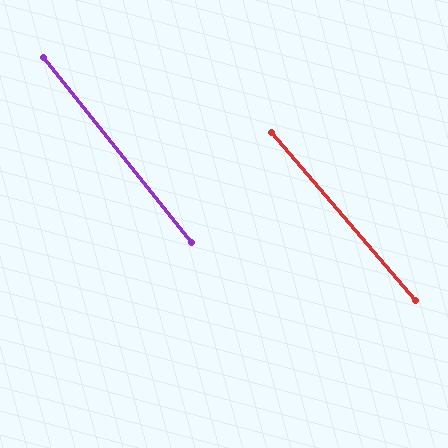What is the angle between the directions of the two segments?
Approximately 2 degrees.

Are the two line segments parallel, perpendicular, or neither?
Parallel — their directions differ by only 1.9°.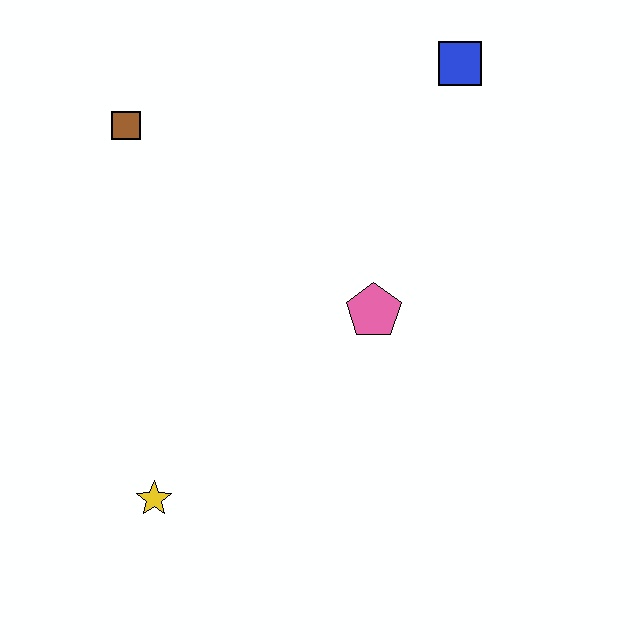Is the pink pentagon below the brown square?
Yes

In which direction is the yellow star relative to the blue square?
The yellow star is below the blue square.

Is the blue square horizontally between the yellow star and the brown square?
No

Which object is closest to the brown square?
The pink pentagon is closest to the brown square.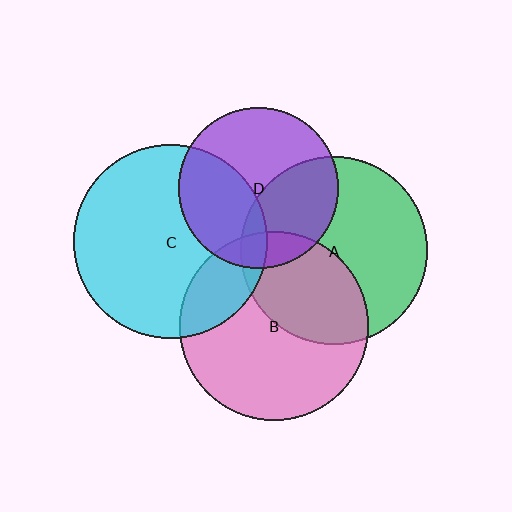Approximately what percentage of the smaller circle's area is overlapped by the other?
Approximately 35%.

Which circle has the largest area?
Circle C (cyan).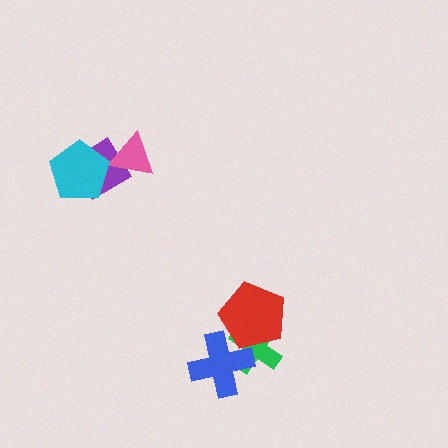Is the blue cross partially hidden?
Yes, it is partially covered by another shape.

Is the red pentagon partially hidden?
No, no other shape covers it.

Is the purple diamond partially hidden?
Yes, it is partially covered by another shape.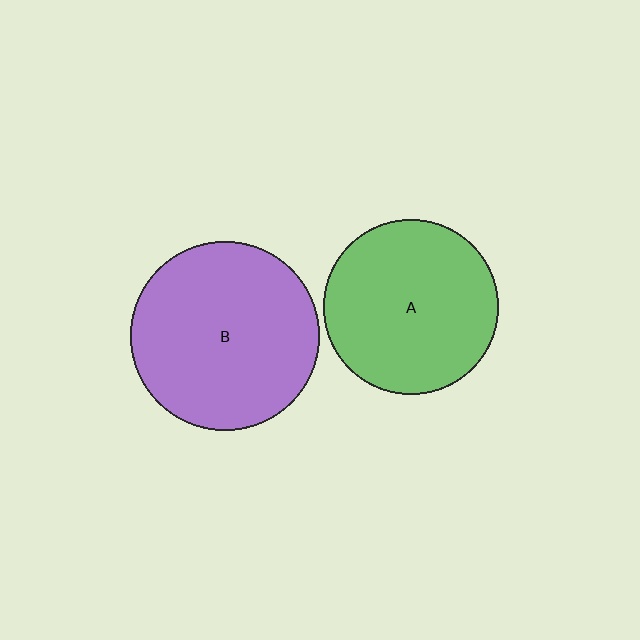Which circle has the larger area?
Circle B (purple).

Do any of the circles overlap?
No, none of the circles overlap.